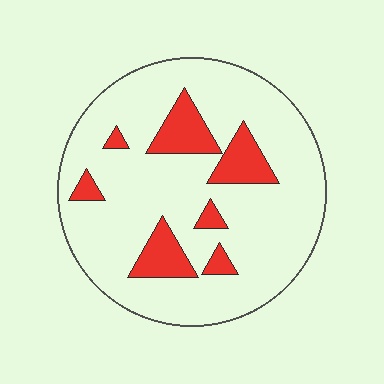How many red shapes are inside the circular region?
7.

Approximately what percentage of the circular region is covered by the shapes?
Approximately 15%.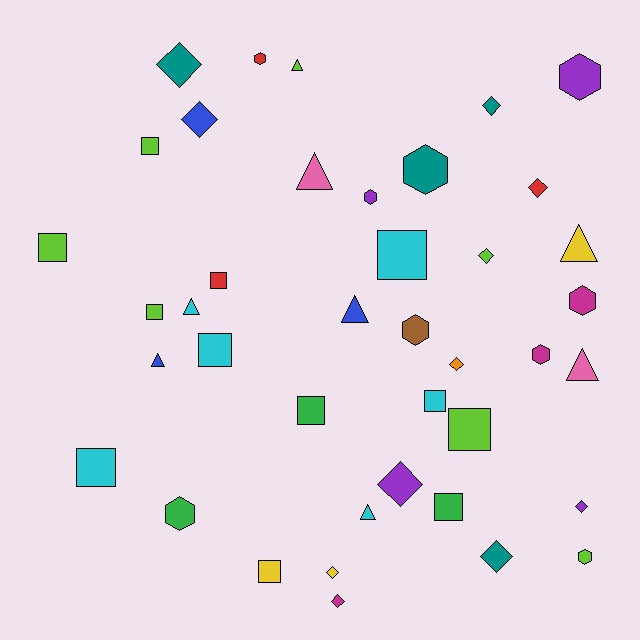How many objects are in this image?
There are 40 objects.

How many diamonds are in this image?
There are 11 diamonds.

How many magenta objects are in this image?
There are 3 magenta objects.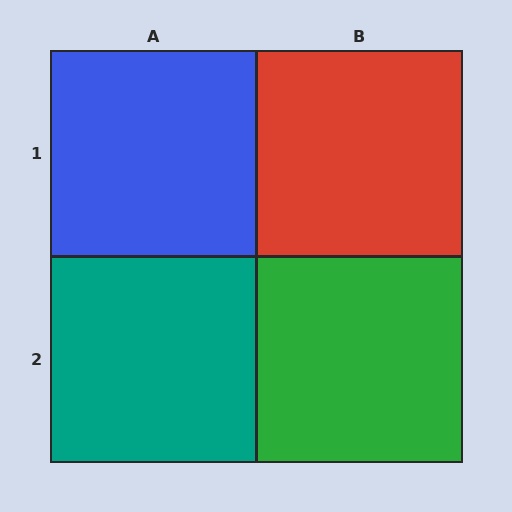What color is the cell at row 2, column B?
Green.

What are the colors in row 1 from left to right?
Blue, red.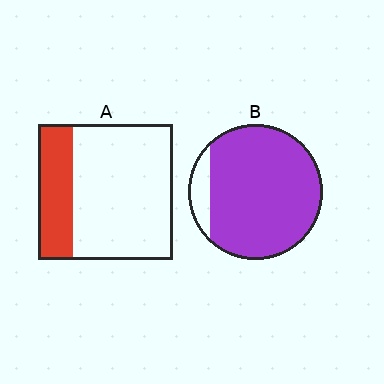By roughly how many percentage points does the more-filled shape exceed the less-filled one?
By roughly 65 percentage points (B over A).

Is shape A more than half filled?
No.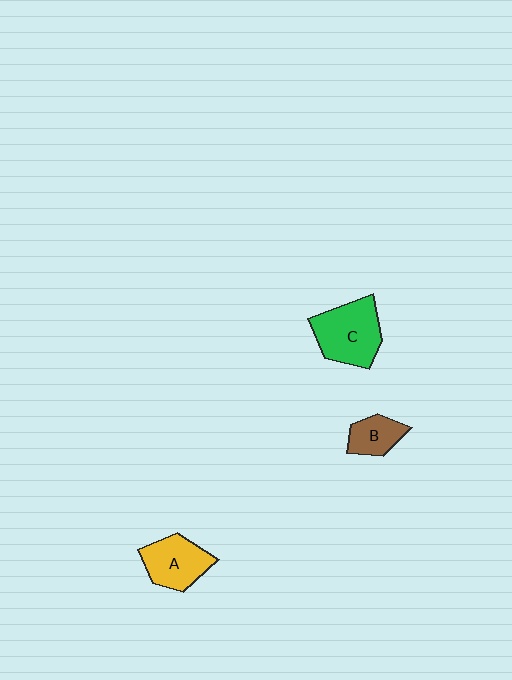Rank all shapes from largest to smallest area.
From largest to smallest: C (green), A (yellow), B (brown).